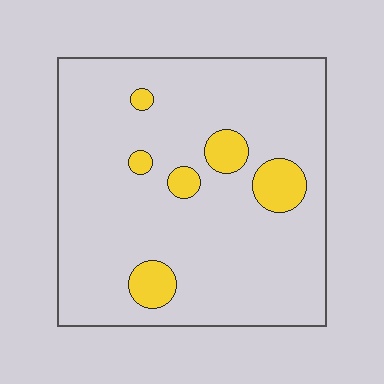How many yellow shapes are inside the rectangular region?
6.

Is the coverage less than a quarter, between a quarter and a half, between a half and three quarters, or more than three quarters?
Less than a quarter.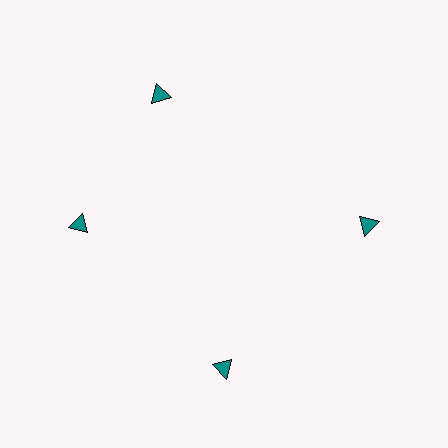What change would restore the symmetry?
The symmetry would be restored by rotating it back into even spacing with its neighbors so that all 4 triangles sit at equal angles and equal distance from the center.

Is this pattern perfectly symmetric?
No. The 4 teal triangles are arranged in a ring, but one element near the 12 o'clock position is rotated out of alignment along the ring, breaking the 4-fold rotational symmetry.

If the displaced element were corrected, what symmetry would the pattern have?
It would have 4-fold rotational symmetry — the pattern would map onto itself every 90 degrees.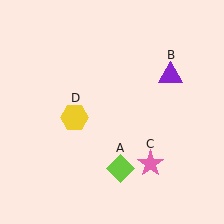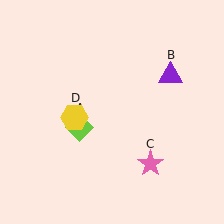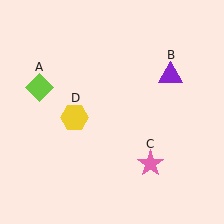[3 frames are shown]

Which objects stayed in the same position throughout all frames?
Purple triangle (object B) and pink star (object C) and yellow hexagon (object D) remained stationary.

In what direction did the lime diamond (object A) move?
The lime diamond (object A) moved up and to the left.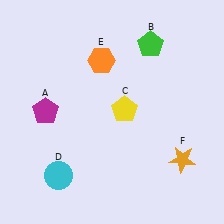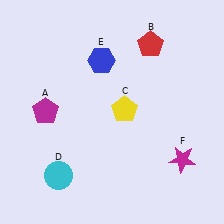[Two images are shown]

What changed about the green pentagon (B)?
In Image 1, B is green. In Image 2, it changed to red.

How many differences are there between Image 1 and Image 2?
There are 3 differences between the two images.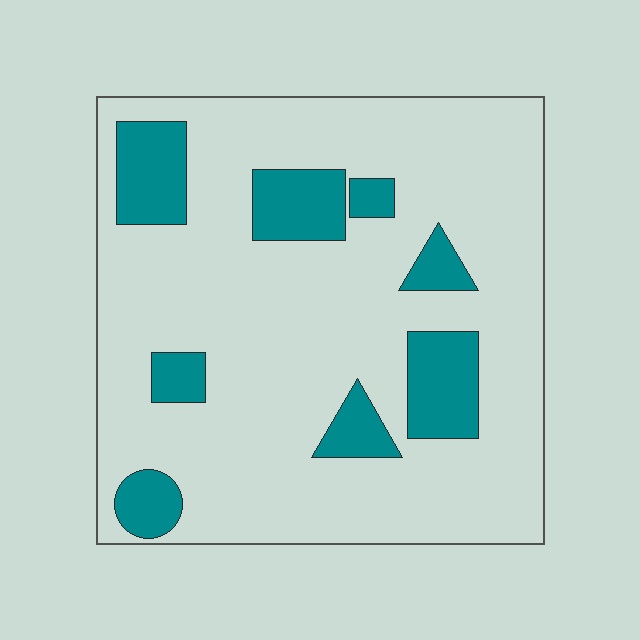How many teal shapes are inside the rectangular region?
8.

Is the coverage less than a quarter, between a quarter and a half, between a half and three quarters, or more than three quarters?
Less than a quarter.